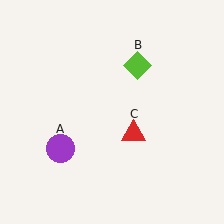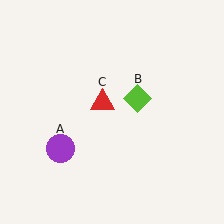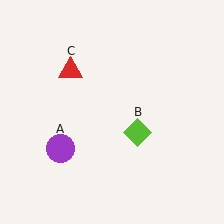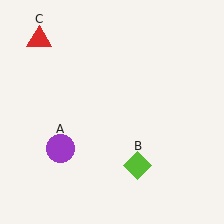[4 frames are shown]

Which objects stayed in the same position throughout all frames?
Purple circle (object A) remained stationary.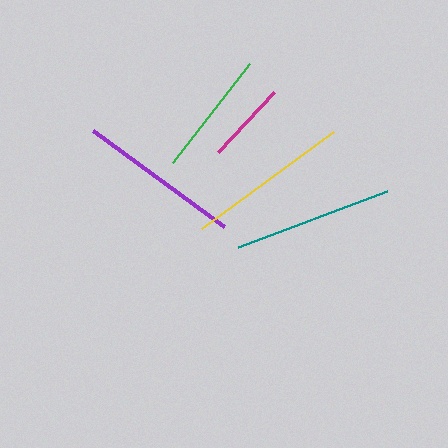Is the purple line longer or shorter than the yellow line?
The yellow line is longer than the purple line.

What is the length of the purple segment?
The purple segment is approximately 162 pixels long.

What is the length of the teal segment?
The teal segment is approximately 159 pixels long.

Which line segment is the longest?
The yellow line is the longest at approximately 164 pixels.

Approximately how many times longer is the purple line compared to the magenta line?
The purple line is approximately 2.0 times the length of the magenta line.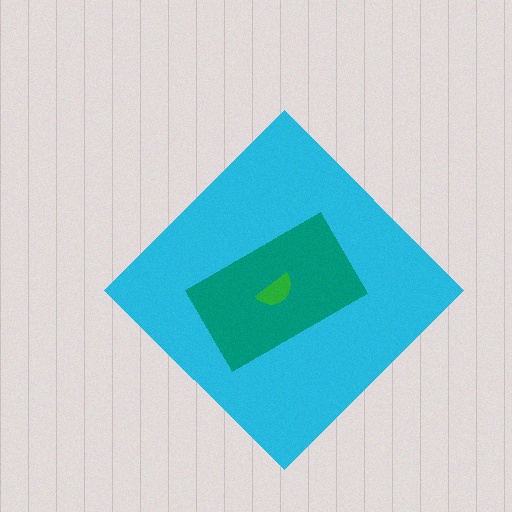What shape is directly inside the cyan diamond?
The teal rectangle.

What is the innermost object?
The green semicircle.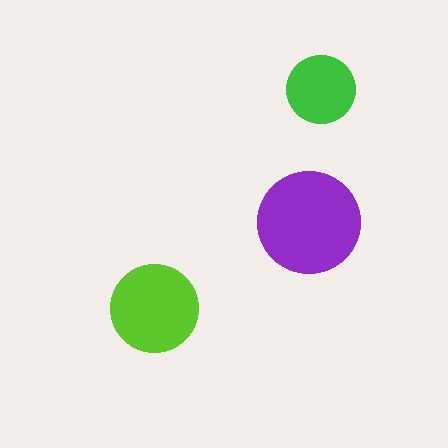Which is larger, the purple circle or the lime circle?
The purple one.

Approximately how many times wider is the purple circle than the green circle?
About 1.5 times wider.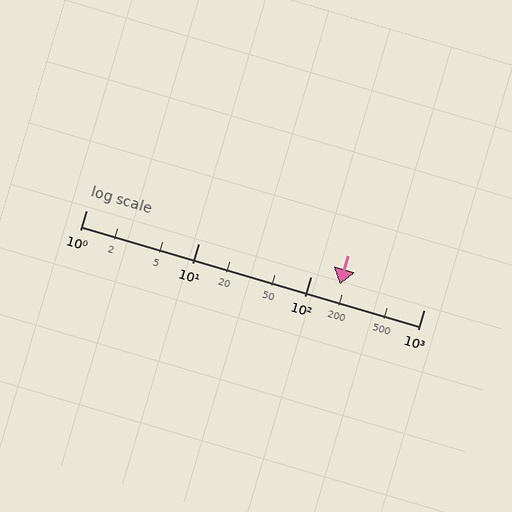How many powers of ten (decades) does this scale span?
The scale spans 3 decades, from 1 to 1000.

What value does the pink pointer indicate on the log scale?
The pointer indicates approximately 180.